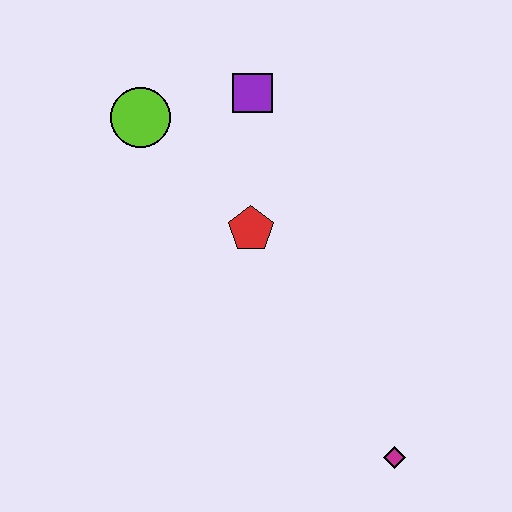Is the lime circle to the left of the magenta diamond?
Yes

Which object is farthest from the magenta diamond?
The lime circle is farthest from the magenta diamond.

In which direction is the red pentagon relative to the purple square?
The red pentagon is below the purple square.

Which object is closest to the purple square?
The lime circle is closest to the purple square.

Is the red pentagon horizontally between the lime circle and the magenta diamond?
Yes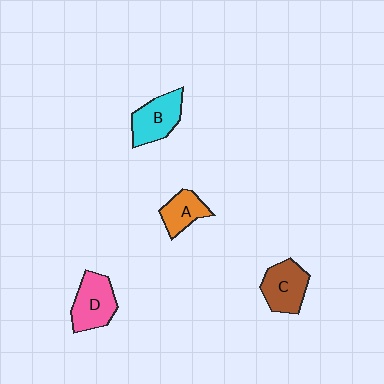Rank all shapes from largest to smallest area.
From largest to smallest: D (pink), C (brown), B (cyan), A (orange).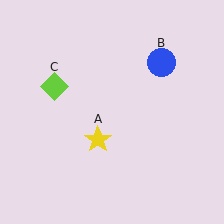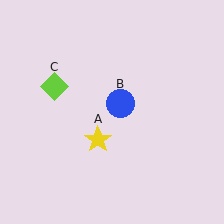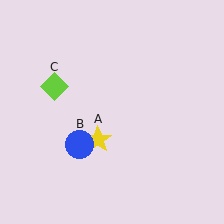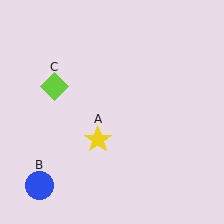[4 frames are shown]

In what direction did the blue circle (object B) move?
The blue circle (object B) moved down and to the left.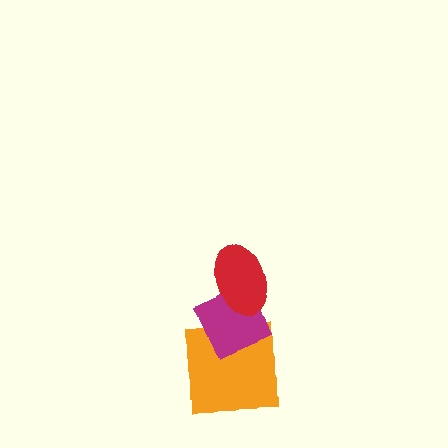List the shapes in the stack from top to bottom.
From top to bottom: the red ellipse, the magenta diamond, the orange square.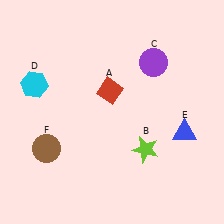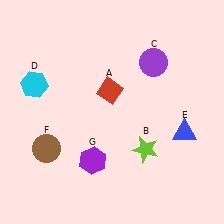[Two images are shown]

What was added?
A purple hexagon (G) was added in Image 2.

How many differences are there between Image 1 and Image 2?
There is 1 difference between the two images.